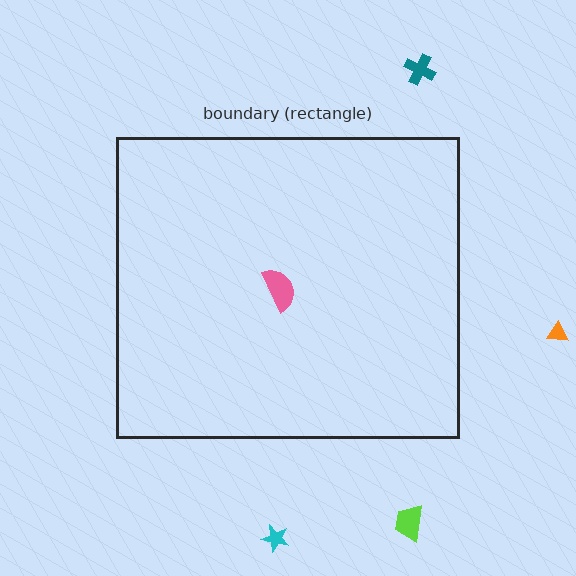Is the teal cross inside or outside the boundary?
Outside.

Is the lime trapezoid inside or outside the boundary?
Outside.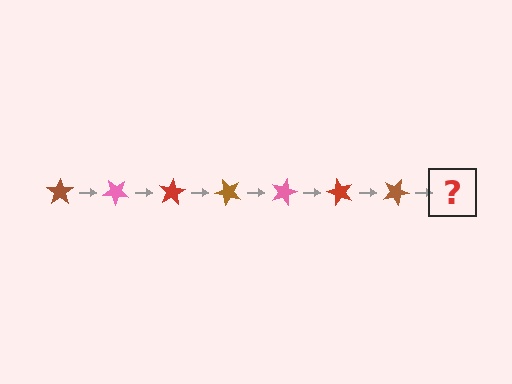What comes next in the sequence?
The next element should be a pink star, rotated 280 degrees from the start.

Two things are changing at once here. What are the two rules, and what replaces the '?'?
The two rules are that it rotates 40 degrees each step and the color cycles through brown, pink, and red. The '?' should be a pink star, rotated 280 degrees from the start.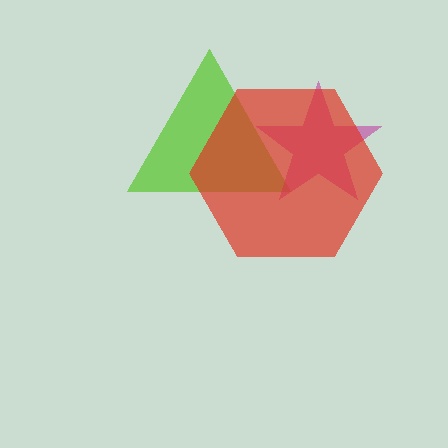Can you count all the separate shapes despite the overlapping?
Yes, there are 3 separate shapes.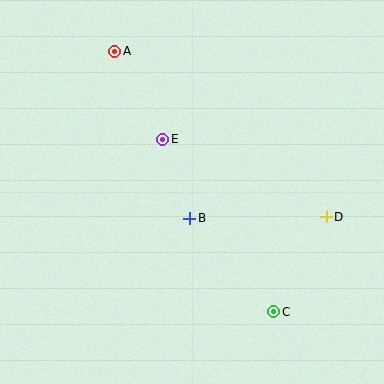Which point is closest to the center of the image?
Point B at (190, 218) is closest to the center.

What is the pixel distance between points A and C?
The distance between A and C is 305 pixels.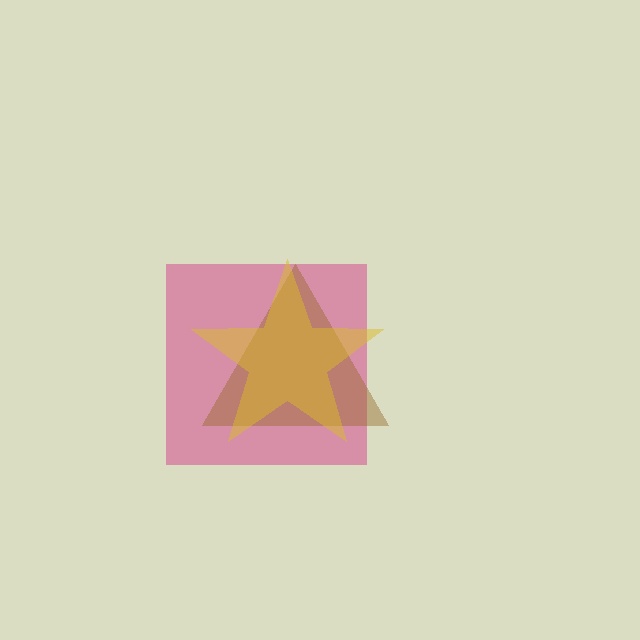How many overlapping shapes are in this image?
There are 3 overlapping shapes in the image.